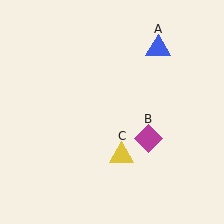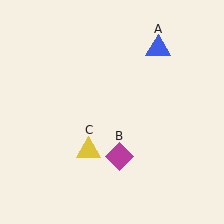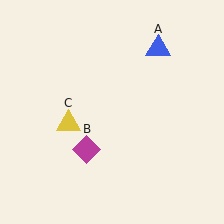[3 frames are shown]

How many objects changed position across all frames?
2 objects changed position: magenta diamond (object B), yellow triangle (object C).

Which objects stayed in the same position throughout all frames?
Blue triangle (object A) remained stationary.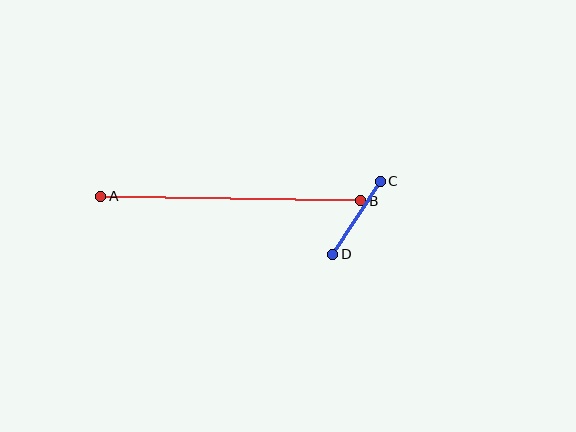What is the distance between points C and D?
The distance is approximately 87 pixels.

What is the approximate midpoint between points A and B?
The midpoint is at approximately (231, 199) pixels.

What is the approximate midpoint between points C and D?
The midpoint is at approximately (357, 218) pixels.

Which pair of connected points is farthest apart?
Points A and B are farthest apart.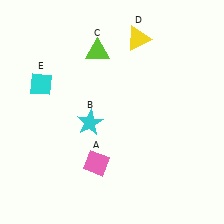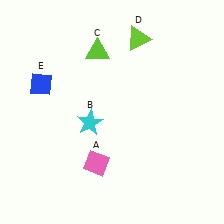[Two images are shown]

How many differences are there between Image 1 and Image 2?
There are 2 differences between the two images.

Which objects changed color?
D changed from yellow to lime. E changed from cyan to blue.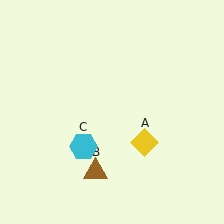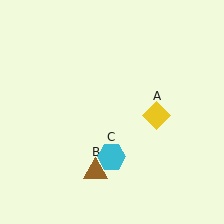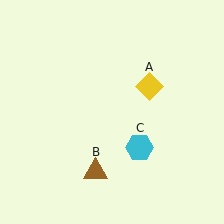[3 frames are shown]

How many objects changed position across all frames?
2 objects changed position: yellow diamond (object A), cyan hexagon (object C).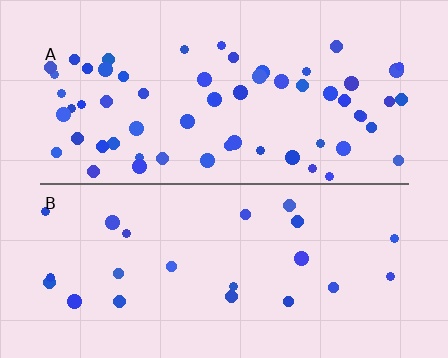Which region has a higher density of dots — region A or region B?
A (the top).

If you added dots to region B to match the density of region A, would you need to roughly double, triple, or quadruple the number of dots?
Approximately triple.